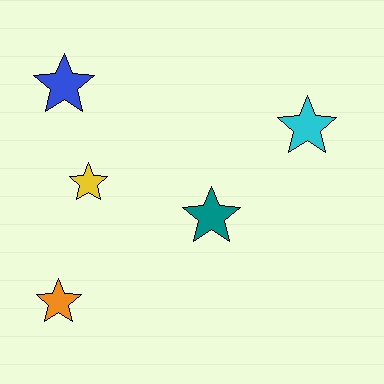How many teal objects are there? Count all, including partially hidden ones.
There is 1 teal object.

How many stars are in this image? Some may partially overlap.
There are 5 stars.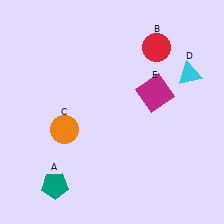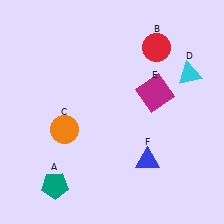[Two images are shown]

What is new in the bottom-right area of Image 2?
A blue triangle (F) was added in the bottom-right area of Image 2.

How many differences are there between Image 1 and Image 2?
There is 1 difference between the two images.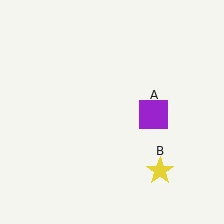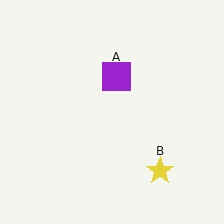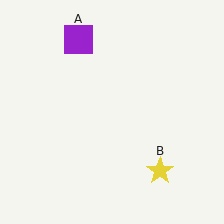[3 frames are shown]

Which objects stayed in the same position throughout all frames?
Yellow star (object B) remained stationary.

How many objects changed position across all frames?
1 object changed position: purple square (object A).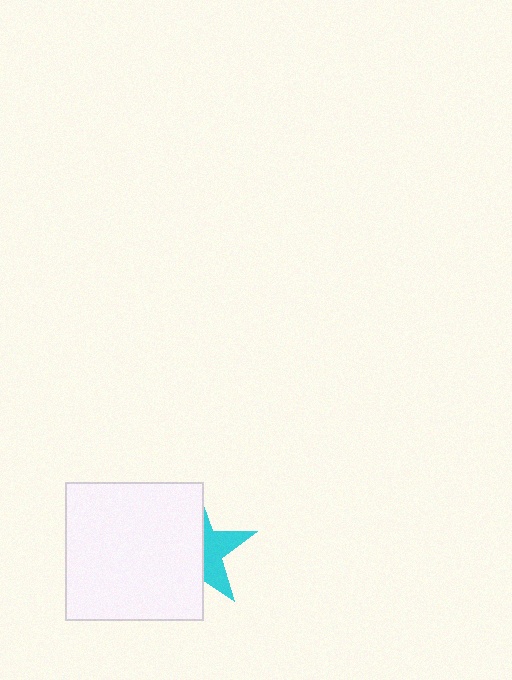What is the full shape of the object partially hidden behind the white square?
The partially hidden object is a cyan star.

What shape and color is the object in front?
The object in front is a white square.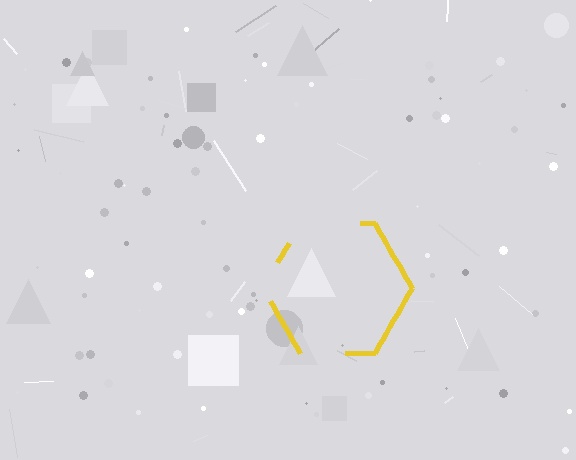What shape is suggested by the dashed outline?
The dashed outline suggests a hexagon.